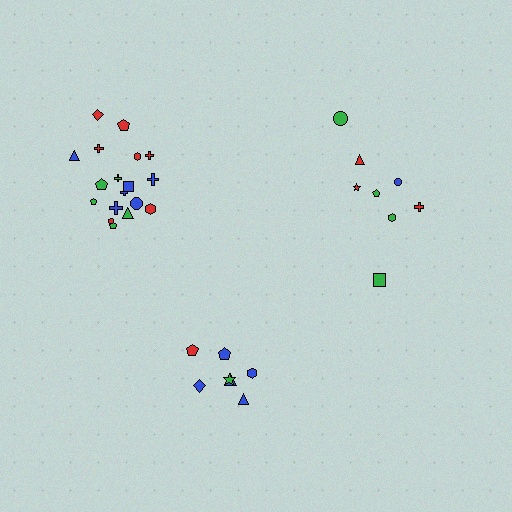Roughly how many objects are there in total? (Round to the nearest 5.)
Roughly 35 objects in total.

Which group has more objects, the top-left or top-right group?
The top-left group.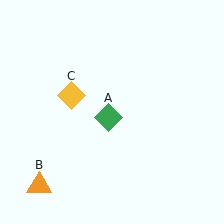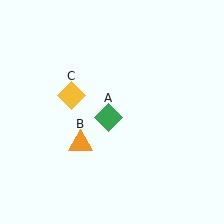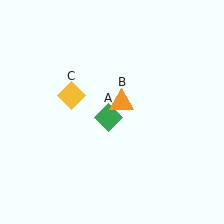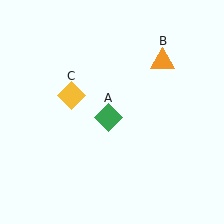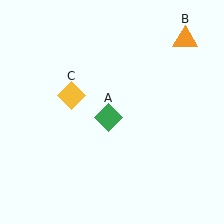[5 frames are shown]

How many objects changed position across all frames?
1 object changed position: orange triangle (object B).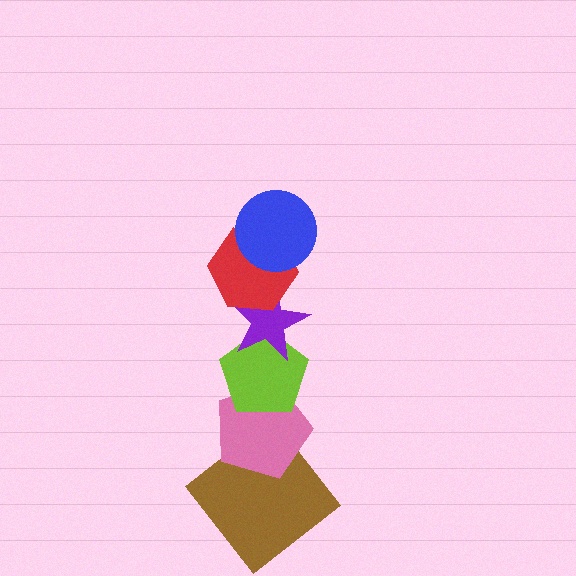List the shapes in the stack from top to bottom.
From top to bottom: the blue circle, the red hexagon, the purple star, the lime pentagon, the pink pentagon, the brown diamond.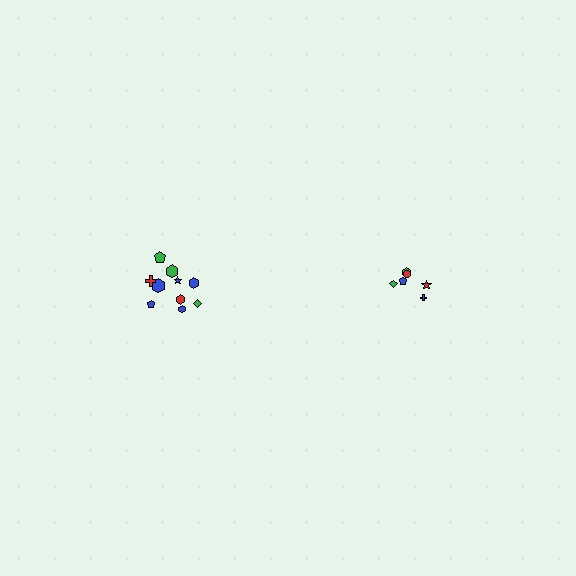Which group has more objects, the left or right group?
The left group.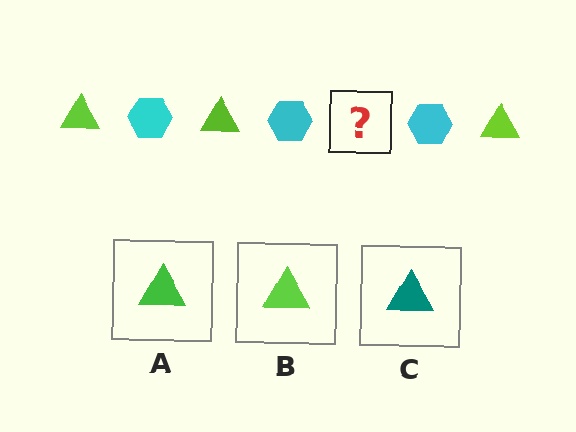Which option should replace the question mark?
Option B.